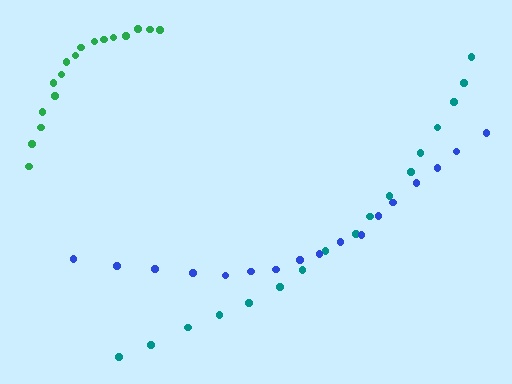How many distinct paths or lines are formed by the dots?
There are 3 distinct paths.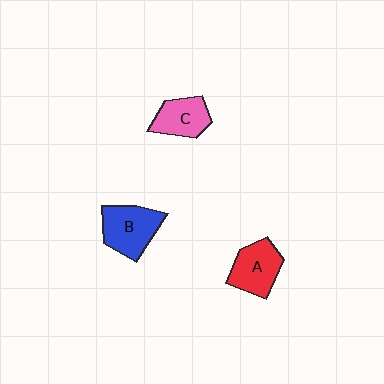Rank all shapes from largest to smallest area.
From largest to smallest: B (blue), A (red), C (pink).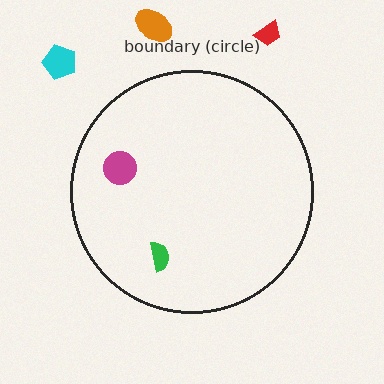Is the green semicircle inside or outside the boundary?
Inside.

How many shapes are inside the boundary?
2 inside, 3 outside.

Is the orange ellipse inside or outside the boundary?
Outside.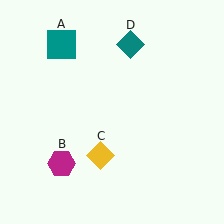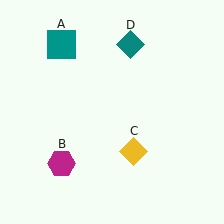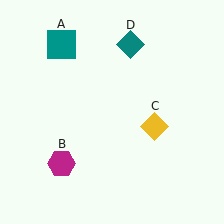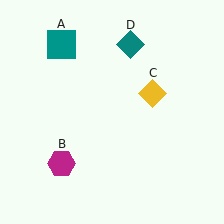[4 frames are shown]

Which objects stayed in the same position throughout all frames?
Teal square (object A) and magenta hexagon (object B) and teal diamond (object D) remained stationary.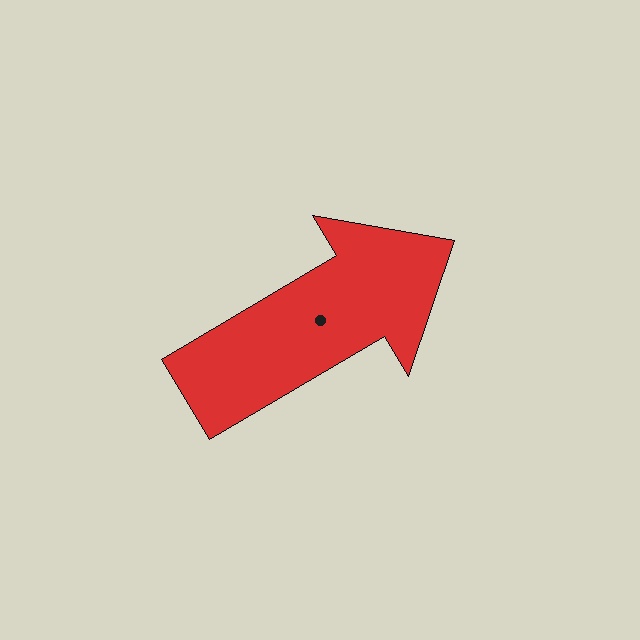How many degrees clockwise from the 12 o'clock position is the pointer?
Approximately 59 degrees.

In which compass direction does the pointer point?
Northeast.